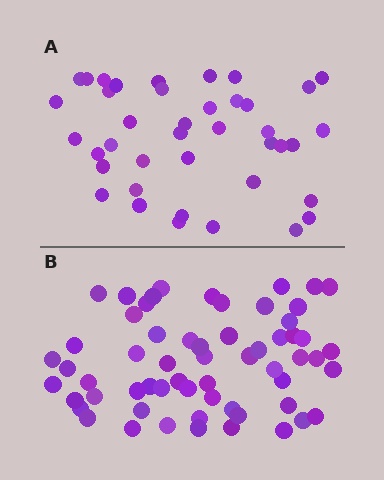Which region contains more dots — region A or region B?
Region B (the bottom region) has more dots.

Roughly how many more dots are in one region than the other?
Region B has approximately 20 more dots than region A.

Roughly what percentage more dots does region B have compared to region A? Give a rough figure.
About 50% more.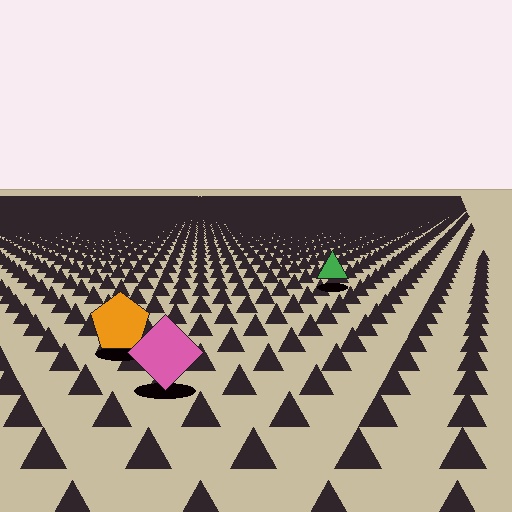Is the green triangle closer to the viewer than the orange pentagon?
No. The orange pentagon is closer — you can tell from the texture gradient: the ground texture is coarser near it.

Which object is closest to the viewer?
The pink diamond is closest. The texture marks near it are larger and more spread out.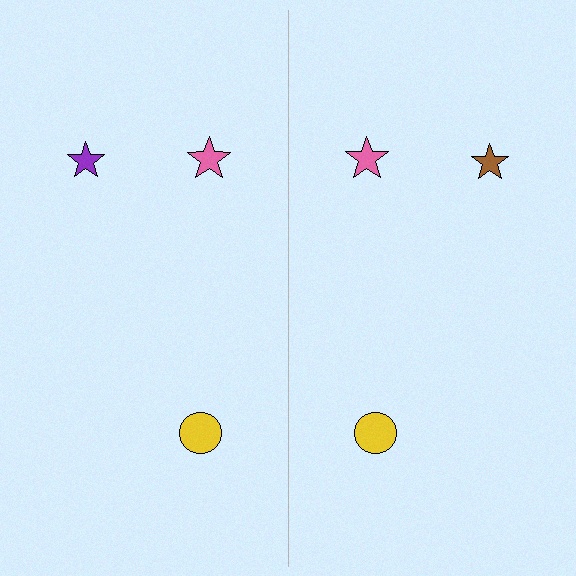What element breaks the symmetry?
The brown star on the right side breaks the symmetry — its mirror counterpart is purple.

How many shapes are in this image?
There are 6 shapes in this image.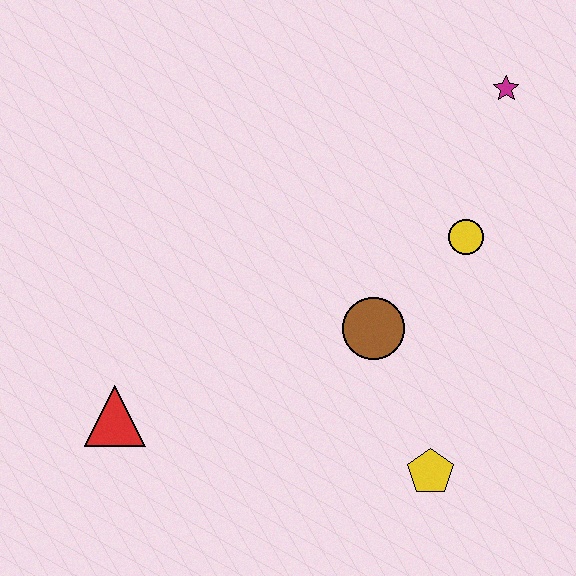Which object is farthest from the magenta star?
The red triangle is farthest from the magenta star.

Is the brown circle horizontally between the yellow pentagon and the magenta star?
No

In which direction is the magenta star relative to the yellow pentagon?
The magenta star is above the yellow pentagon.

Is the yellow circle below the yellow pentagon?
No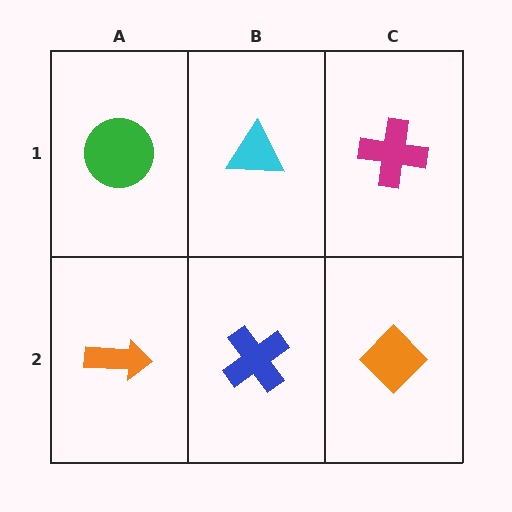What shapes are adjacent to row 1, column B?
A blue cross (row 2, column B), a green circle (row 1, column A), a magenta cross (row 1, column C).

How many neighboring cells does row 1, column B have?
3.